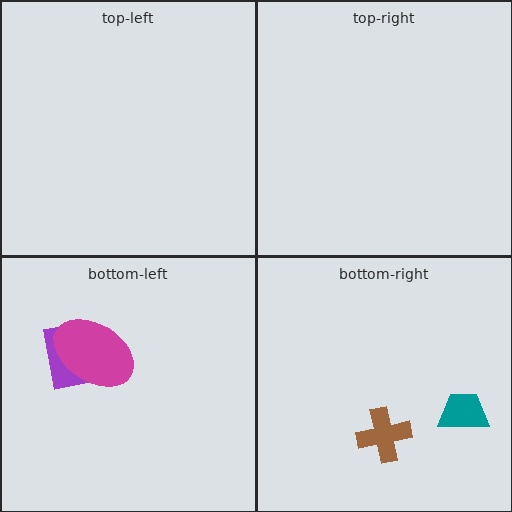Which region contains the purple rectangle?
The bottom-left region.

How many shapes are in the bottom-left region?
2.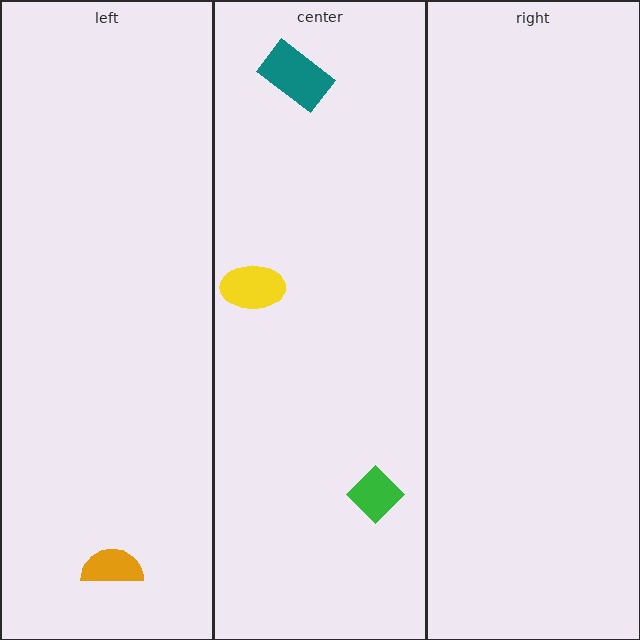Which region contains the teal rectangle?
The center region.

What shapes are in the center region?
The yellow ellipse, the green diamond, the teal rectangle.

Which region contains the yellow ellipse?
The center region.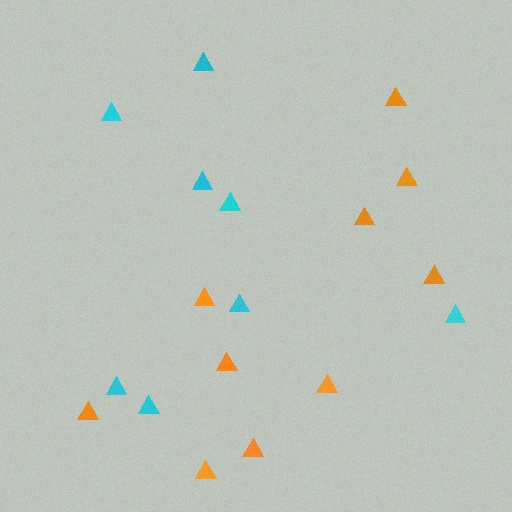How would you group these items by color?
There are 2 groups: one group of orange triangles (10) and one group of cyan triangles (8).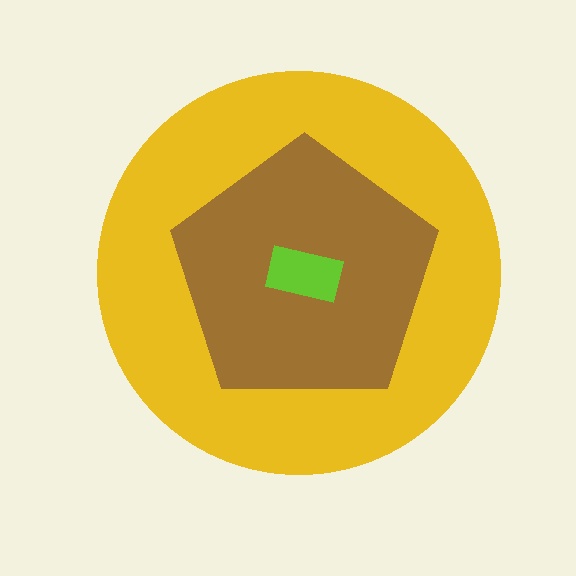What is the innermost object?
The lime rectangle.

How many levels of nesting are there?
3.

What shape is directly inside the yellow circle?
The brown pentagon.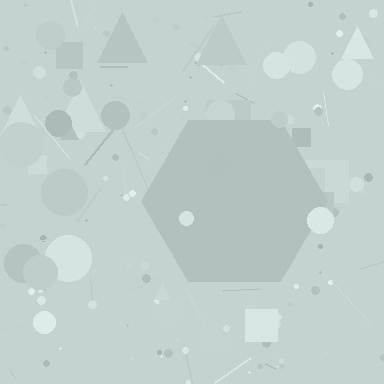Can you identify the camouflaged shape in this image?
The camouflaged shape is a hexagon.